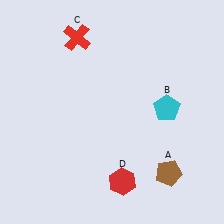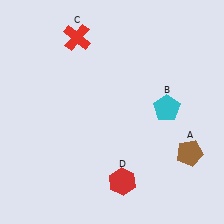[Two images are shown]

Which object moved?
The brown pentagon (A) moved right.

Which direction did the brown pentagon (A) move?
The brown pentagon (A) moved right.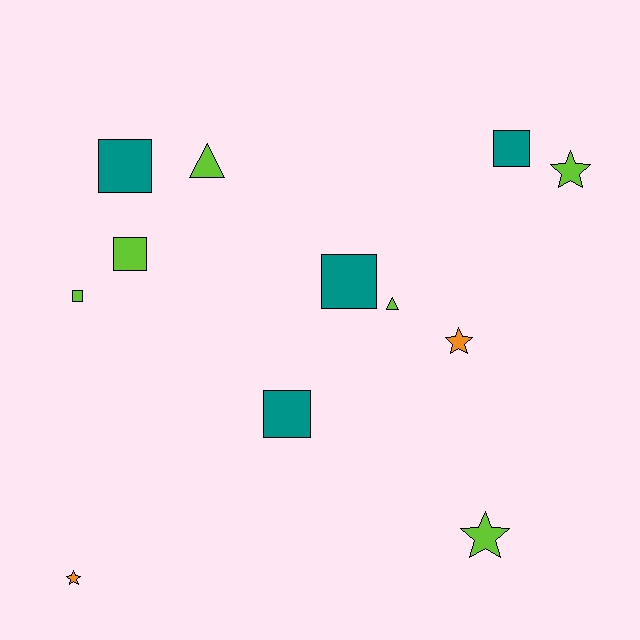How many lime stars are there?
There are 2 lime stars.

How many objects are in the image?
There are 12 objects.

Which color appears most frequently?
Lime, with 6 objects.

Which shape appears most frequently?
Square, with 6 objects.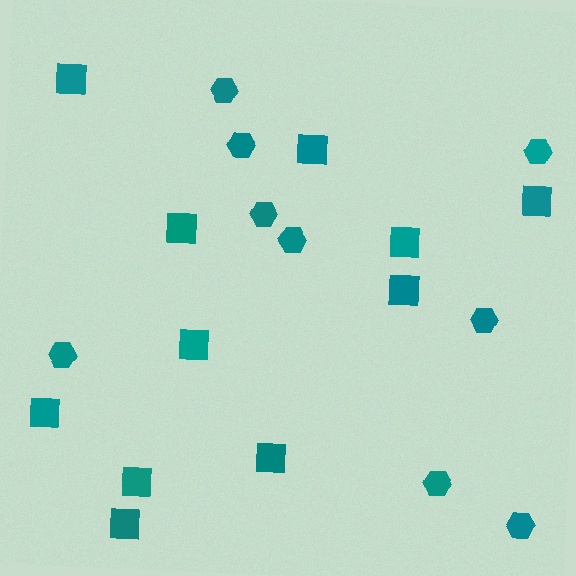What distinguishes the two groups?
There are 2 groups: one group of hexagons (9) and one group of squares (11).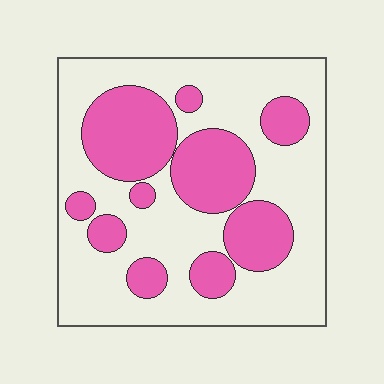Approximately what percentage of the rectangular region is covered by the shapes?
Approximately 35%.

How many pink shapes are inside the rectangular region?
10.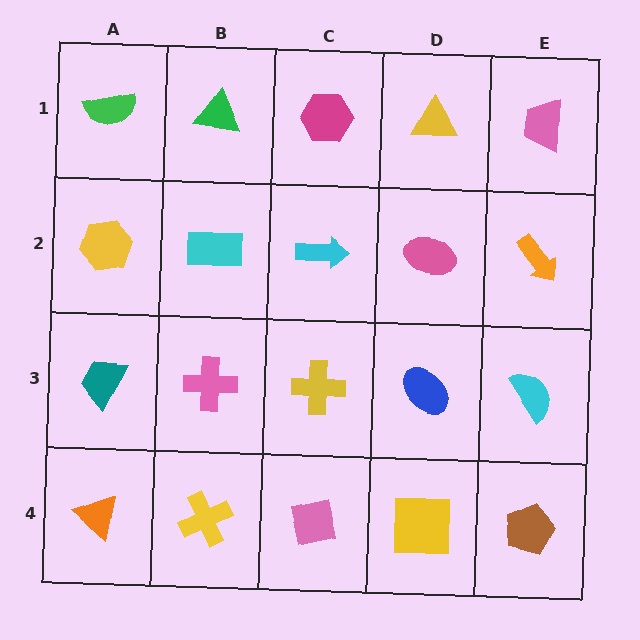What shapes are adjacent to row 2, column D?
A yellow triangle (row 1, column D), a blue ellipse (row 3, column D), a cyan arrow (row 2, column C), an orange arrow (row 2, column E).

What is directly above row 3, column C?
A cyan arrow.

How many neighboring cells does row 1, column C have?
3.